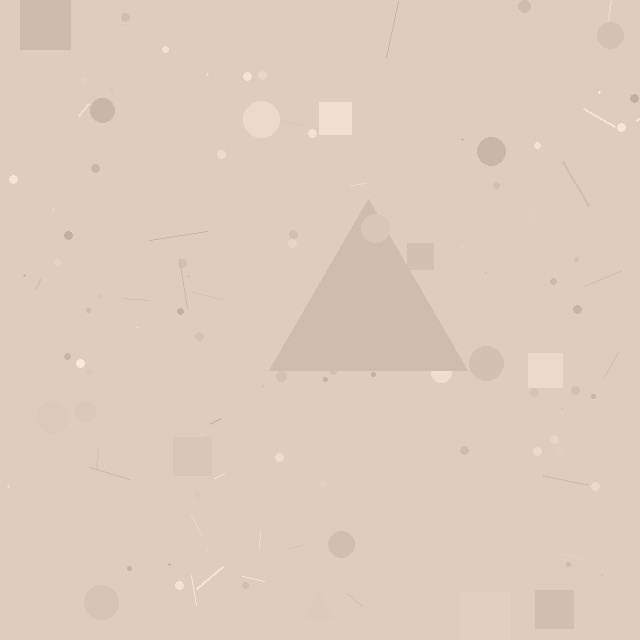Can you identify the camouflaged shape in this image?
The camouflaged shape is a triangle.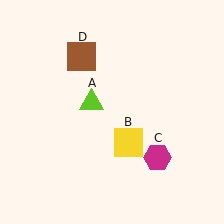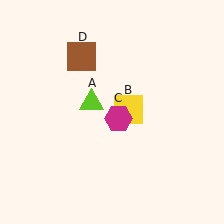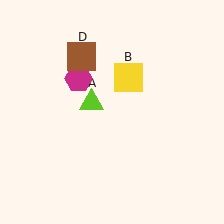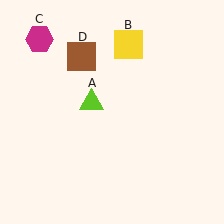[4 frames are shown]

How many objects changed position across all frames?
2 objects changed position: yellow square (object B), magenta hexagon (object C).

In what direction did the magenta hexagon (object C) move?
The magenta hexagon (object C) moved up and to the left.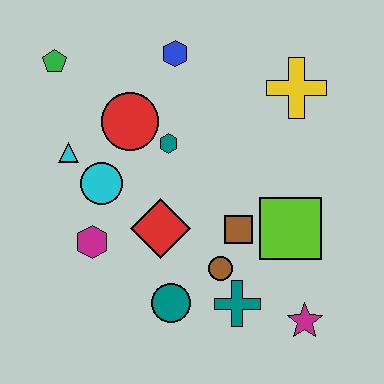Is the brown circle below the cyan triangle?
Yes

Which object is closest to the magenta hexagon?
The cyan circle is closest to the magenta hexagon.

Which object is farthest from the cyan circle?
The magenta star is farthest from the cyan circle.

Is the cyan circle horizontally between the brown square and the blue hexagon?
No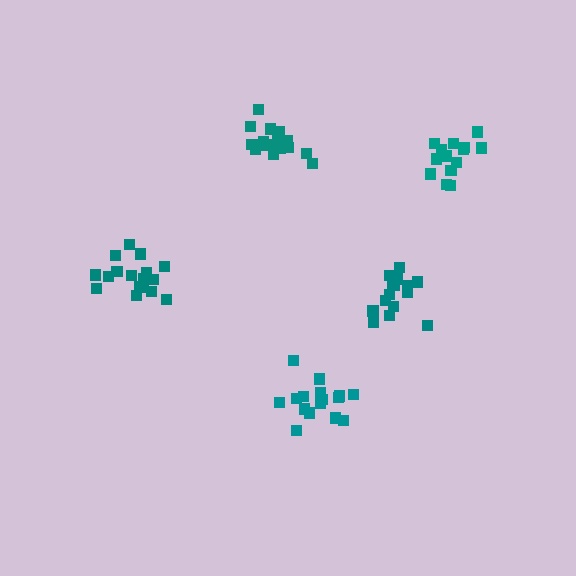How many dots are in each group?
Group 1: 16 dots, Group 2: 16 dots, Group 3: 16 dots, Group 4: 17 dots, Group 5: 14 dots (79 total).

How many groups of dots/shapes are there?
There are 5 groups.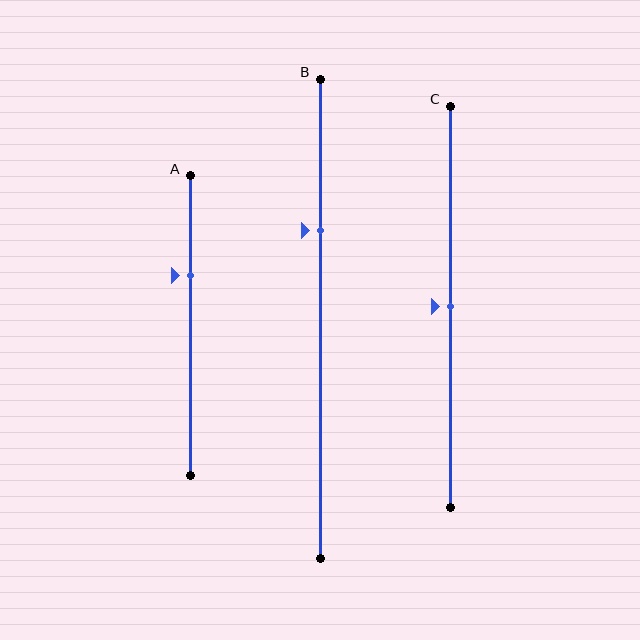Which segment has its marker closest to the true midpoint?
Segment C has its marker closest to the true midpoint.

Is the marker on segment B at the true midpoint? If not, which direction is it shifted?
No, the marker on segment B is shifted upward by about 18% of the segment length.